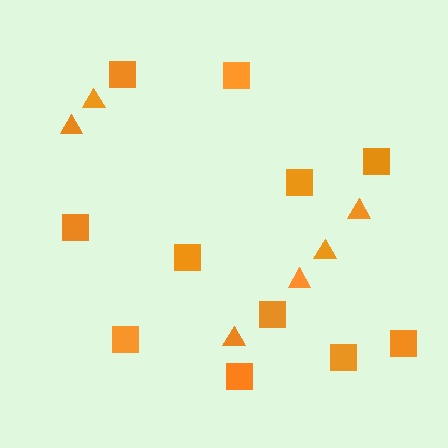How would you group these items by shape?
There are 2 groups: one group of squares (11) and one group of triangles (6).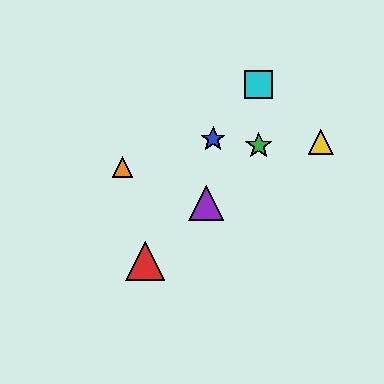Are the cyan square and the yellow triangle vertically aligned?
No, the cyan square is at x≈259 and the yellow triangle is at x≈321.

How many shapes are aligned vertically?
2 shapes (the green star, the cyan square) are aligned vertically.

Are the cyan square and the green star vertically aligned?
Yes, both are at x≈259.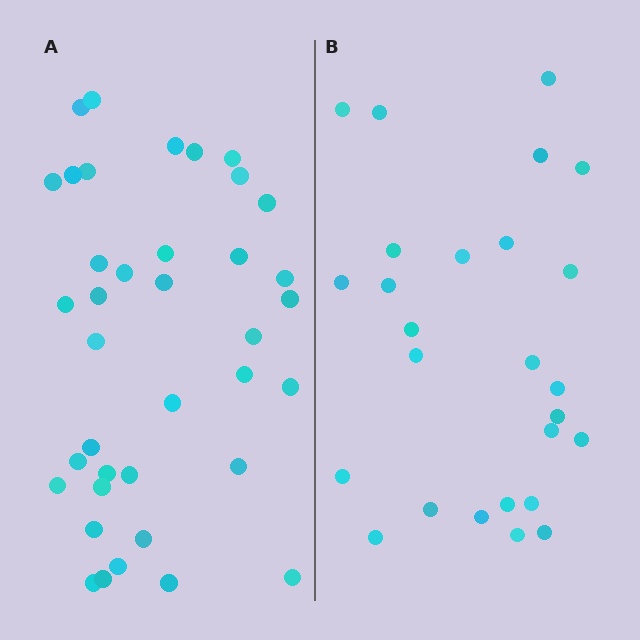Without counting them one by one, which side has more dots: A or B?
Region A (the left region) has more dots.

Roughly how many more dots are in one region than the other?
Region A has roughly 12 or so more dots than region B.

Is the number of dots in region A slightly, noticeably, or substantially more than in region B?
Region A has substantially more. The ratio is roughly 1.5 to 1.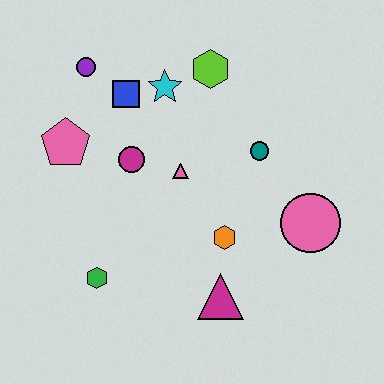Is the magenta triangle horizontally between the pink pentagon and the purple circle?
No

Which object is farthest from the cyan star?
The magenta triangle is farthest from the cyan star.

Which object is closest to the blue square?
The cyan star is closest to the blue square.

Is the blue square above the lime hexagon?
No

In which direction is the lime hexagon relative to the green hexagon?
The lime hexagon is above the green hexagon.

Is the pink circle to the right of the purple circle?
Yes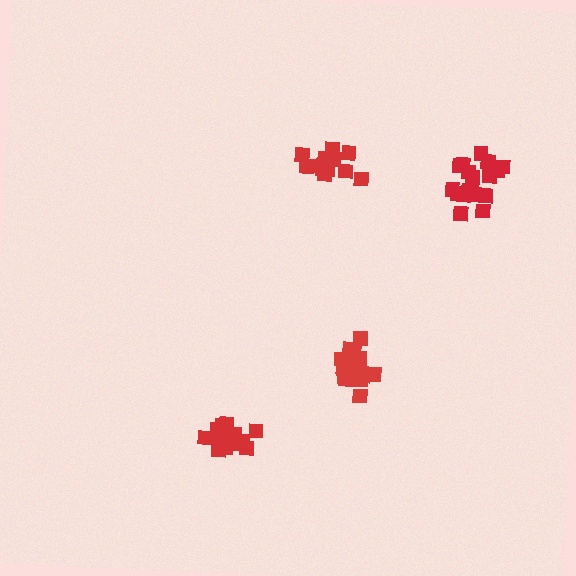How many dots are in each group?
Group 1: 15 dots, Group 2: 14 dots, Group 3: 19 dots, Group 4: 18 dots (66 total).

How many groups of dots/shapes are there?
There are 4 groups.